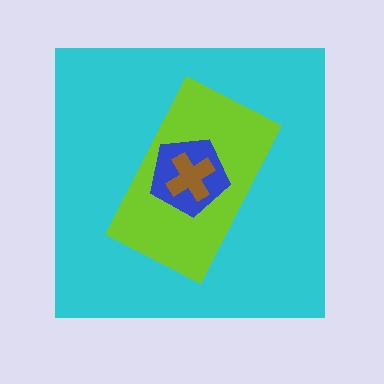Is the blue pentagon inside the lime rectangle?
Yes.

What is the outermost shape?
The cyan square.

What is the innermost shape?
The brown cross.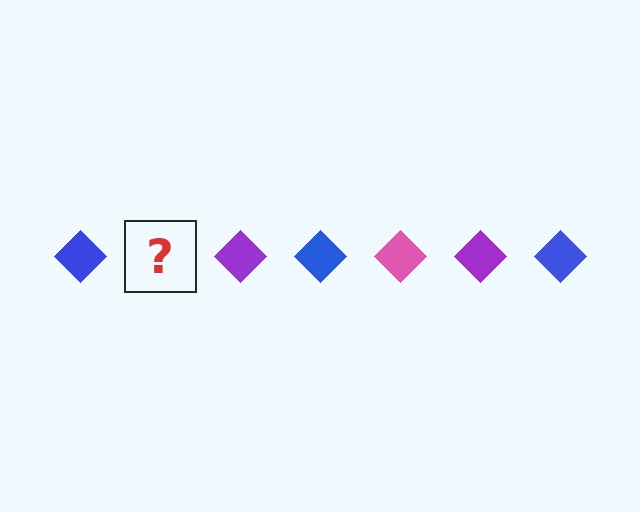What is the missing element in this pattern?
The missing element is a pink diamond.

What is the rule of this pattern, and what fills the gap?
The rule is that the pattern cycles through blue, pink, purple diamonds. The gap should be filled with a pink diamond.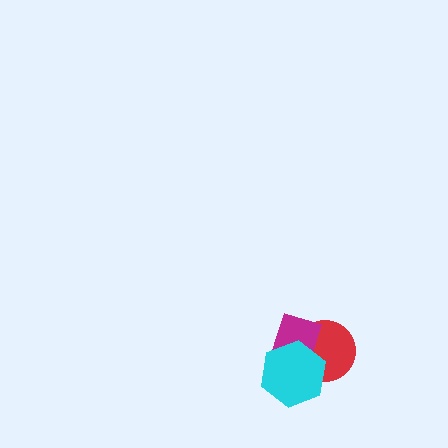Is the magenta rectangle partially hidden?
Yes, it is partially covered by another shape.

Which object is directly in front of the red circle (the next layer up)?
The magenta rectangle is directly in front of the red circle.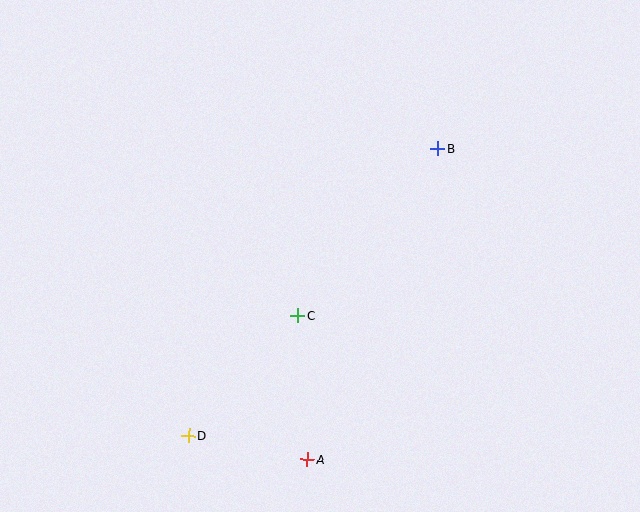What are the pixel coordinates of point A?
Point A is at (307, 460).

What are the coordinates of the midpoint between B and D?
The midpoint between B and D is at (313, 292).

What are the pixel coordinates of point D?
Point D is at (188, 436).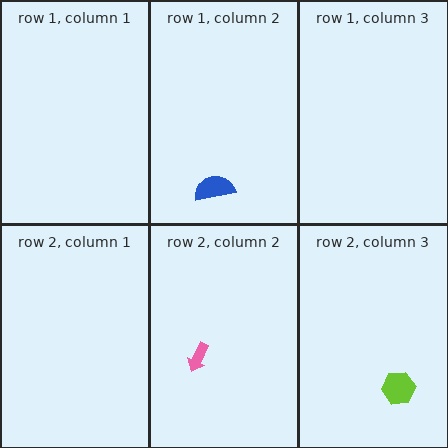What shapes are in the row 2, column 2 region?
The pink arrow.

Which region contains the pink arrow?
The row 2, column 2 region.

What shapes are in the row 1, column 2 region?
The blue semicircle.